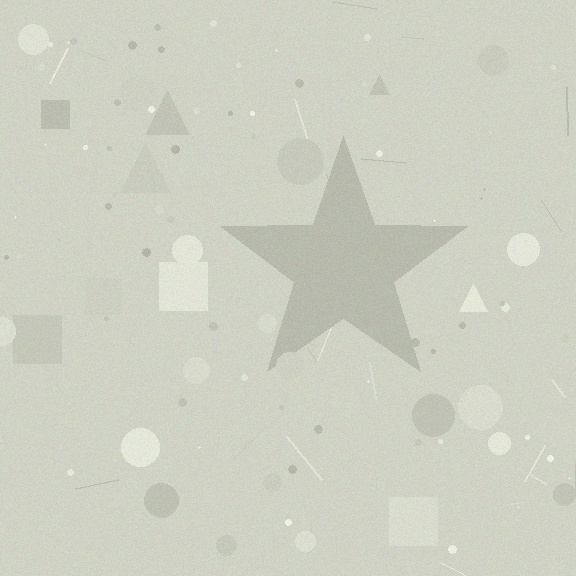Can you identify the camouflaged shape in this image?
The camouflaged shape is a star.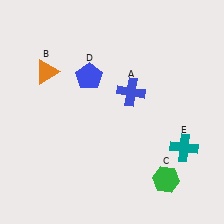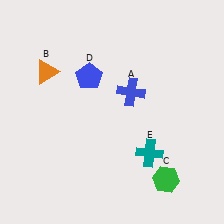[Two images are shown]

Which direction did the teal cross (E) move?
The teal cross (E) moved left.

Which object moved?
The teal cross (E) moved left.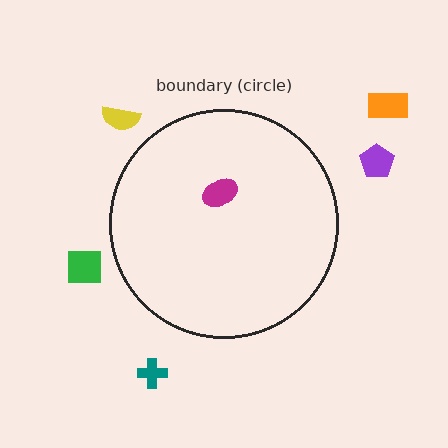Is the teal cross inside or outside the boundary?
Outside.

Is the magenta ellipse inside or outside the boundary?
Inside.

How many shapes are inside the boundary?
1 inside, 5 outside.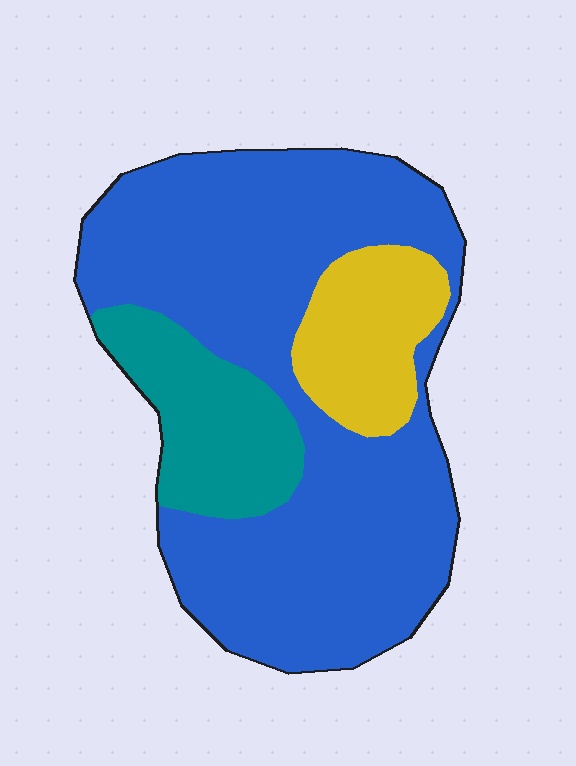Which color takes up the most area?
Blue, at roughly 70%.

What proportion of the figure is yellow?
Yellow takes up about one eighth (1/8) of the figure.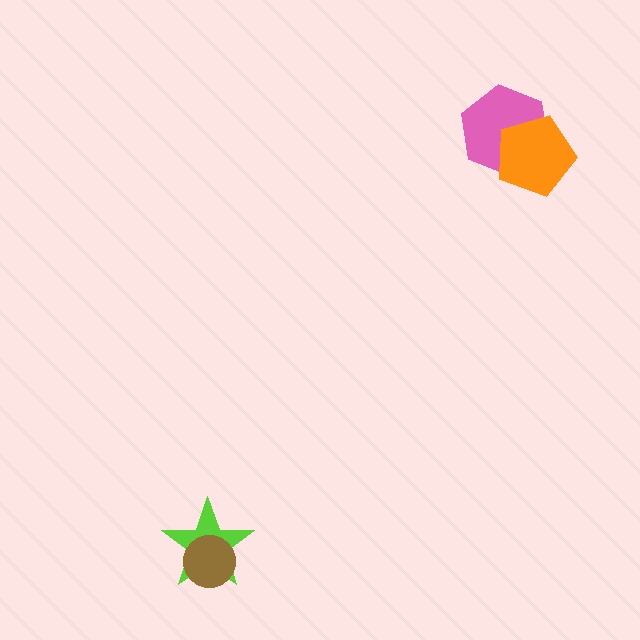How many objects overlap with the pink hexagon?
1 object overlaps with the pink hexagon.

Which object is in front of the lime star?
The brown circle is in front of the lime star.